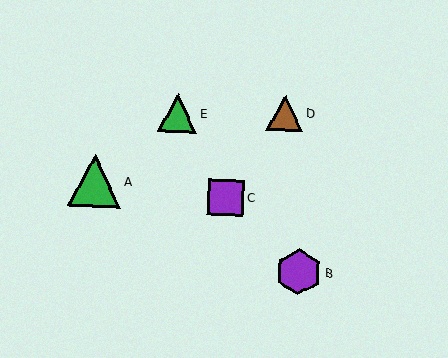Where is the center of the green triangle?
The center of the green triangle is at (95, 181).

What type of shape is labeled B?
Shape B is a purple hexagon.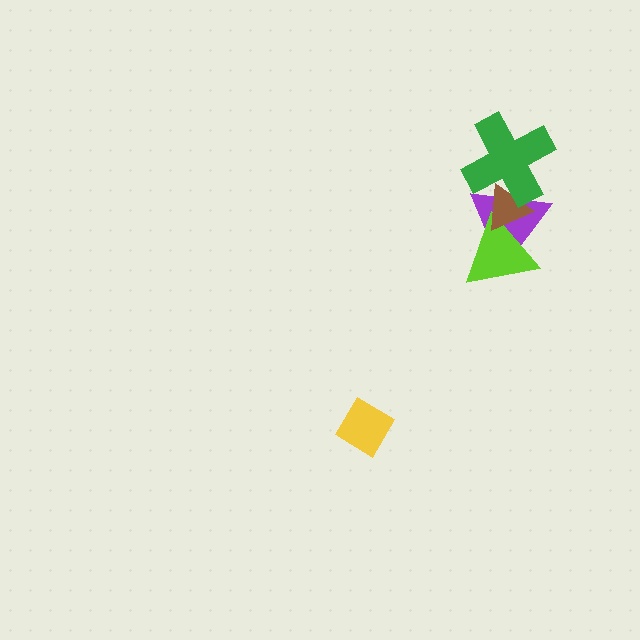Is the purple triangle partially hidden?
Yes, it is partially covered by another shape.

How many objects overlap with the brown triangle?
3 objects overlap with the brown triangle.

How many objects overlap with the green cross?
2 objects overlap with the green cross.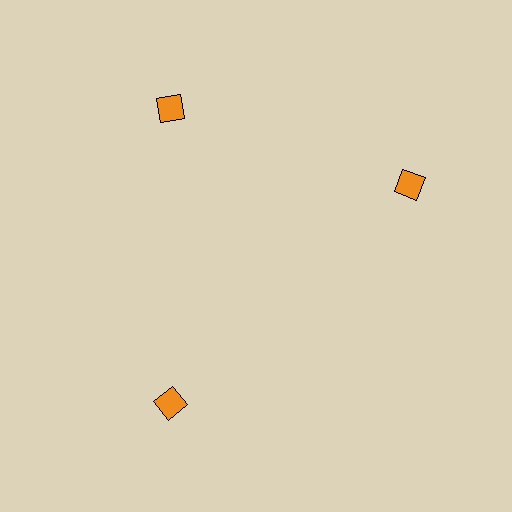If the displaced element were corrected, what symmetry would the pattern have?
It would have 3-fold rotational symmetry — the pattern would map onto itself every 120 degrees.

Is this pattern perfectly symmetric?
No. The 3 orange squares are arranged in a ring, but one element near the 3 o'clock position is rotated out of alignment along the ring, breaking the 3-fold rotational symmetry.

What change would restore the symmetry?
The symmetry would be restored by rotating it back into even spacing with its neighbors so that all 3 squares sit at equal angles and equal distance from the center.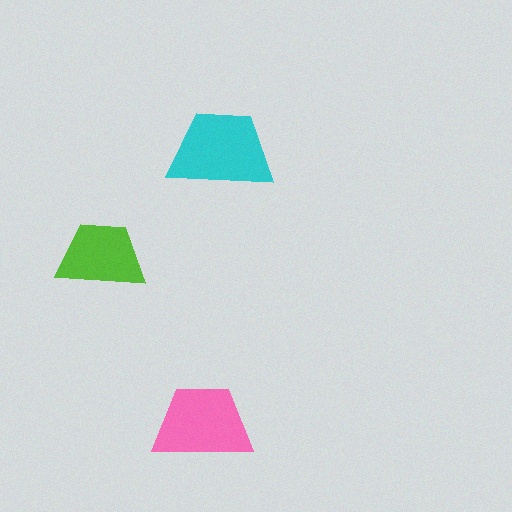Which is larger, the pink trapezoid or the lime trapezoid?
The pink one.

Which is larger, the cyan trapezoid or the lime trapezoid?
The cyan one.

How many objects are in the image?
There are 3 objects in the image.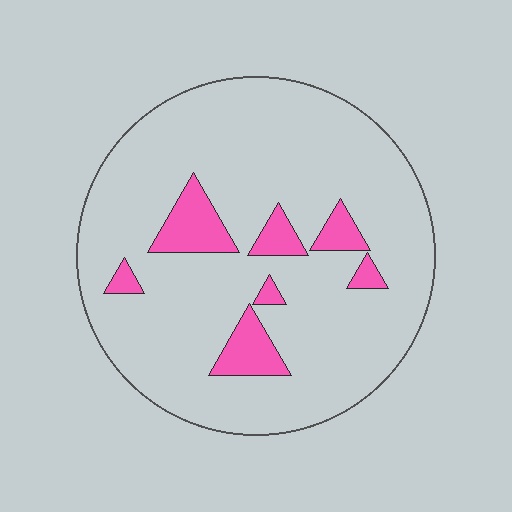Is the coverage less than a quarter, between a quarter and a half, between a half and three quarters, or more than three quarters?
Less than a quarter.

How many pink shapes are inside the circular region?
7.